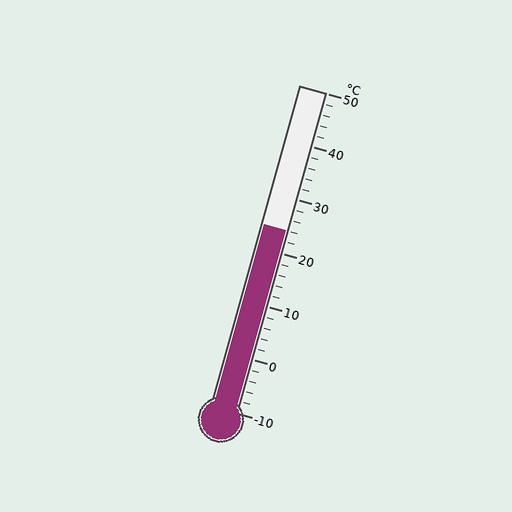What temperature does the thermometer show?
The thermometer shows approximately 24°C.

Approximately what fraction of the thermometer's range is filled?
The thermometer is filled to approximately 55% of its range.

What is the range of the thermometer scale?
The thermometer scale ranges from -10°C to 50°C.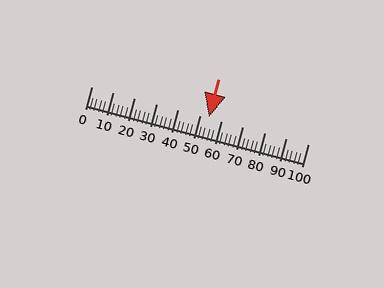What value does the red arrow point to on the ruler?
The red arrow points to approximately 54.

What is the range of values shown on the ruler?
The ruler shows values from 0 to 100.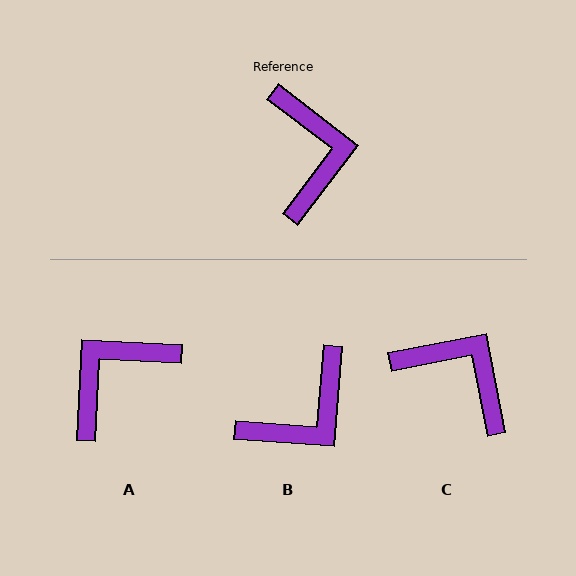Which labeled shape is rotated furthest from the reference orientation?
A, about 125 degrees away.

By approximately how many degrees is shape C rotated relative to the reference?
Approximately 48 degrees counter-clockwise.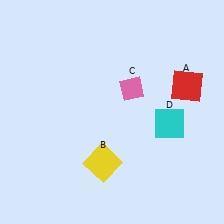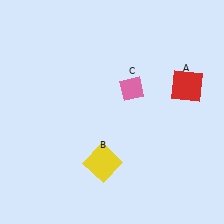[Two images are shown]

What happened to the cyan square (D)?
The cyan square (D) was removed in Image 2. It was in the bottom-right area of Image 1.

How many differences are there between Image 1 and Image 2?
There is 1 difference between the two images.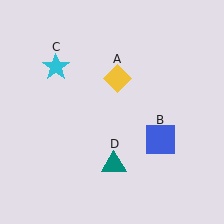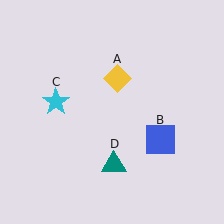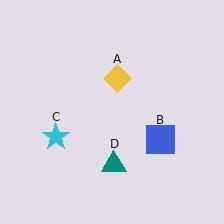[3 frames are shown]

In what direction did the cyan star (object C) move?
The cyan star (object C) moved down.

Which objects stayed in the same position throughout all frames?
Yellow diamond (object A) and blue square (object B) and teal triangle (object D) remained stationary.